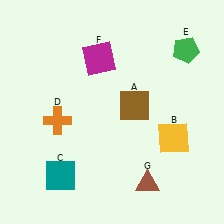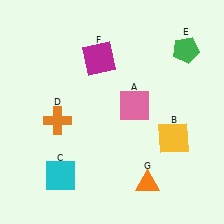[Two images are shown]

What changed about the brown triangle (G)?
In Image 1, G is brown. In Image 2, it changed to orange.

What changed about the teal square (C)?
In Image 1, C is teal. In Image 2, it changed to cyan.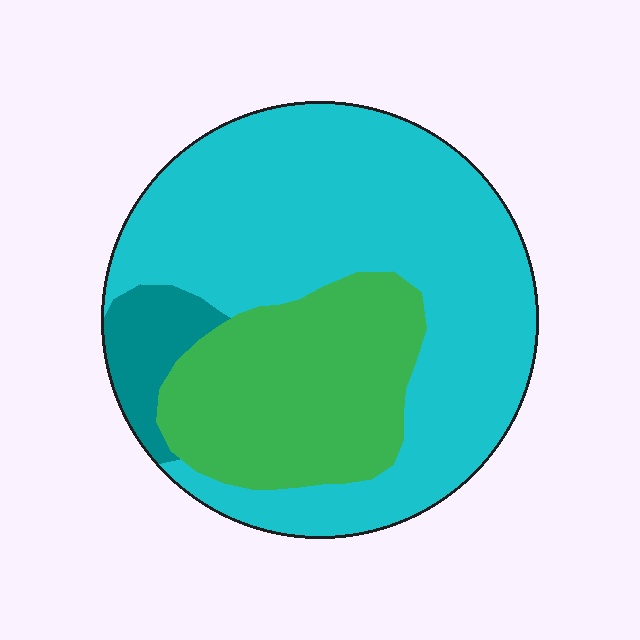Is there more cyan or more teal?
Cyan.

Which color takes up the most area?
Cyan, at roughly 65%.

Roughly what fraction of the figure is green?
Green covers 29% of the figure.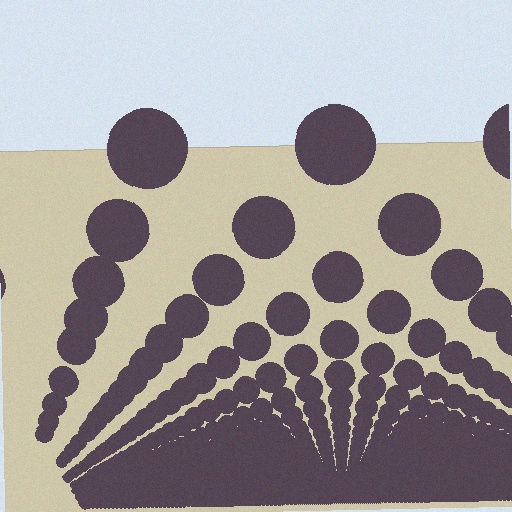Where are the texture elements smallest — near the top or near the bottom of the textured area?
Near the bottom.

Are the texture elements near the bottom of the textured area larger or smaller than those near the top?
Smaller. The gradient is inverted — elements near the bottom are smaller and denser.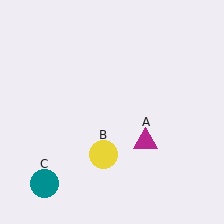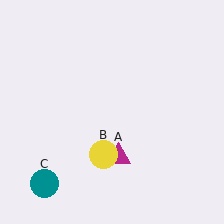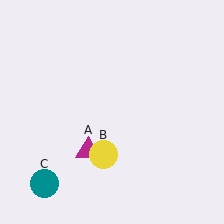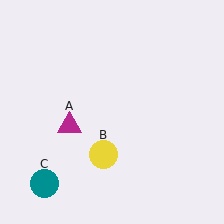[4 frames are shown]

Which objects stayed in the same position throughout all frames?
Yellow circle (object B) and teal circle (object C) remained stationary.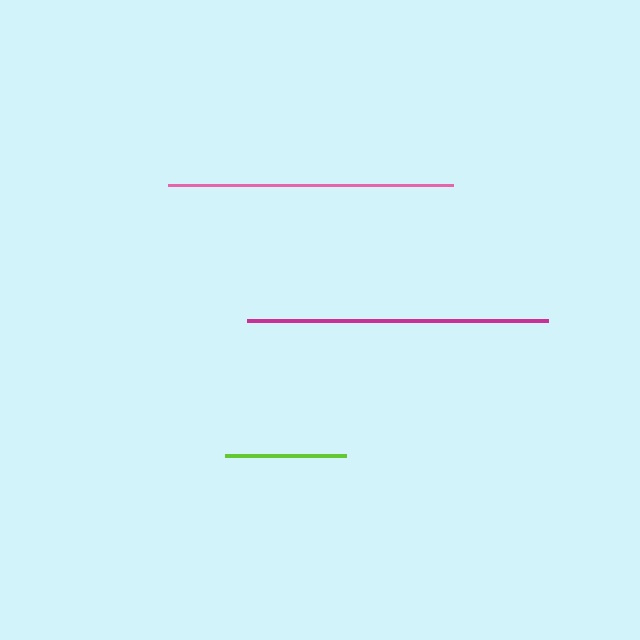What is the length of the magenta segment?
The magenta segment is approximately 301 pixels long.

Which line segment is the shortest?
The lime line is the shortest at approximately 121 pixels.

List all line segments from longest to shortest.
From longest to shortest: magenta, pink, lime.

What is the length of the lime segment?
The lime segment is approximately 121 pixels long.